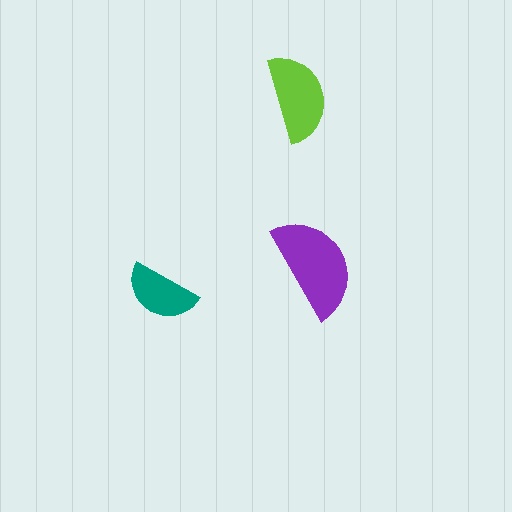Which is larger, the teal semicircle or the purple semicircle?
The purple one.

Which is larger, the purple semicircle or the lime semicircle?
The purple one.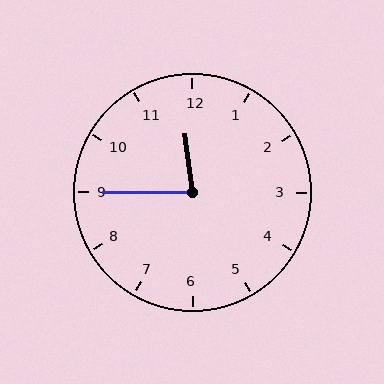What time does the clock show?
11:45.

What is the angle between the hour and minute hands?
Approximately 82 degrees.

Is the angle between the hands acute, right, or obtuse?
It is acute.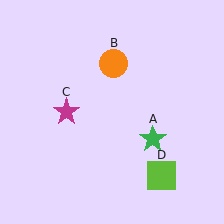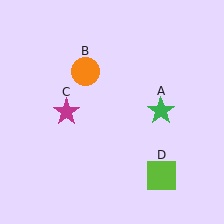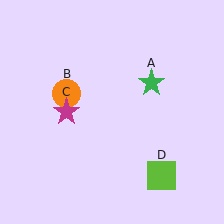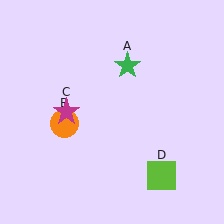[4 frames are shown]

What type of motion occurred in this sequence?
The green star (object A), orange circle (object B) rotated counterclockwise around the center of the scene.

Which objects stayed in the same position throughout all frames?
Magenta star (object C) and lime square (object D) remained stationary.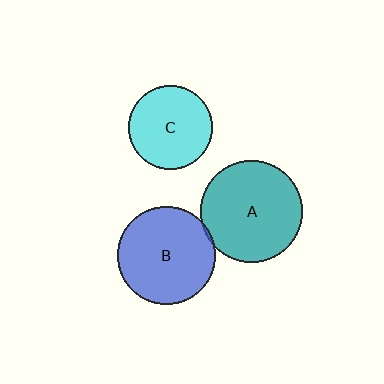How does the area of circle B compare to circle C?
Approximately 1.4 times.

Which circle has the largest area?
Circle A (teal).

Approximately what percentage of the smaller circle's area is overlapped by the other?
Approximately 5%.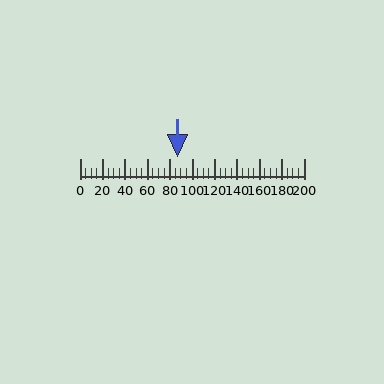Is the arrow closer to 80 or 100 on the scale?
The arrow is closer to 80.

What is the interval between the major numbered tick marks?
The major tick marks are spaced 20 units apart.